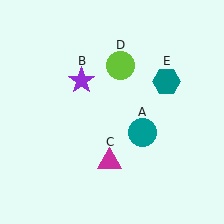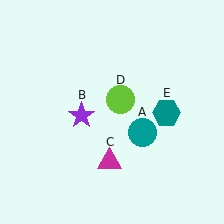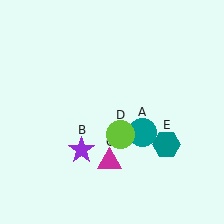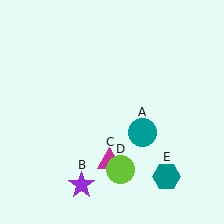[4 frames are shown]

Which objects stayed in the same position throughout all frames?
Teal circle (object A) and magenta triangle (object C) remained stationary.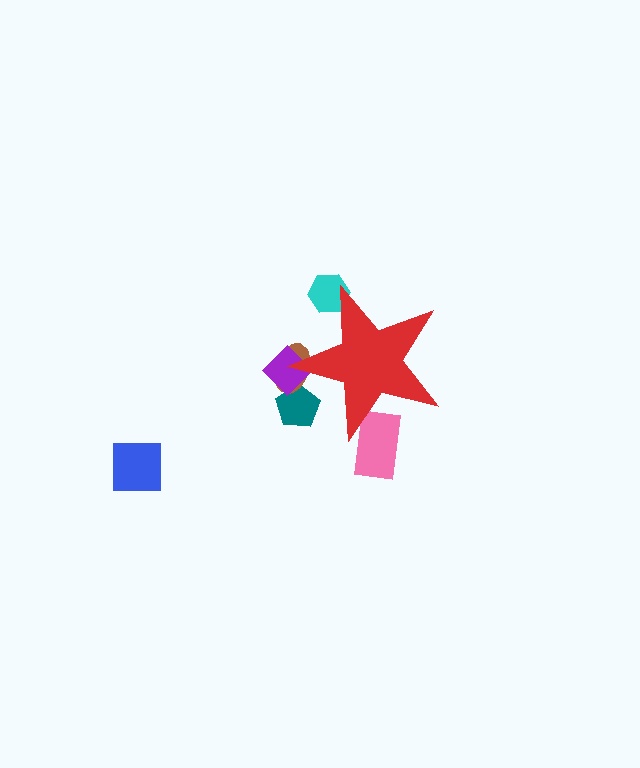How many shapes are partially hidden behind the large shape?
5 shapes are partially hidden.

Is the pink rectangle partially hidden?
Yes, the pink rectangle is partially hidden behind the red star.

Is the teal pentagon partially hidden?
Yes, the teal pentagon is partially hidden behind the red star.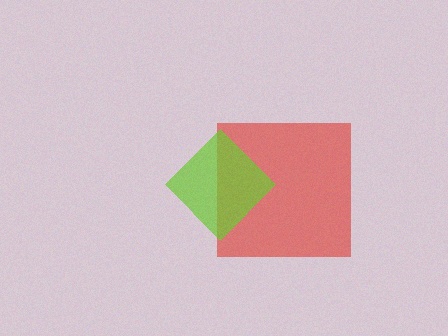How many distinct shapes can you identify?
There are 2 distinct shapes: a red square, a lime diamond.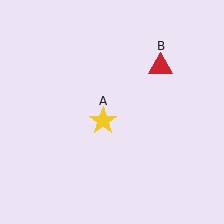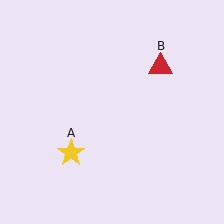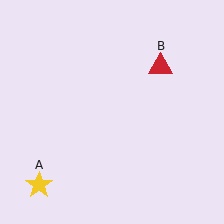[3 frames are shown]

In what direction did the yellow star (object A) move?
The yellow star (object A) moved down and to the left.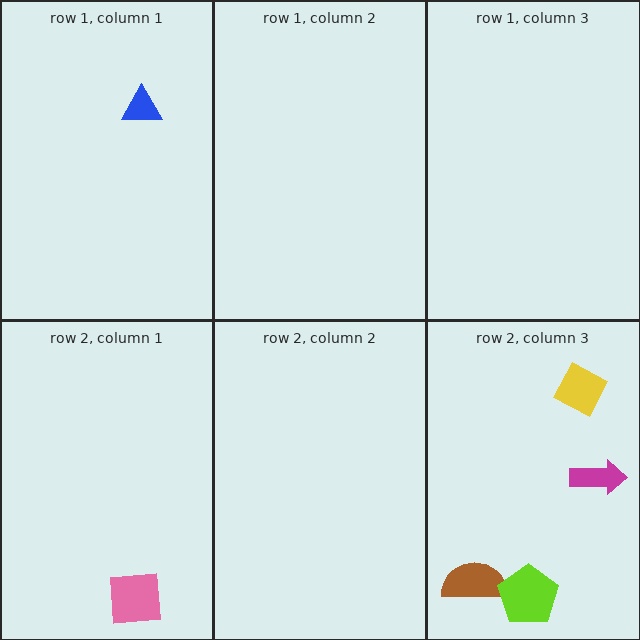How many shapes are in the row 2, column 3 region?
4.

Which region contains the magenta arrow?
The row 2, column 3 region.